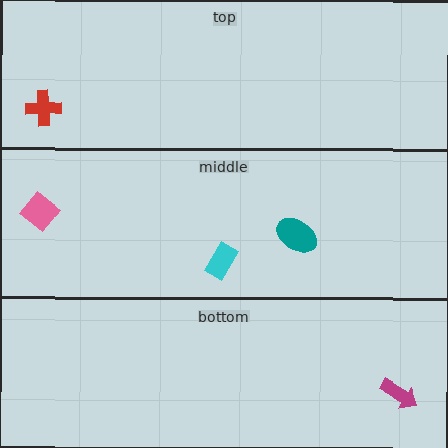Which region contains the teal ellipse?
The middle region.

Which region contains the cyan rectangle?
The middle region.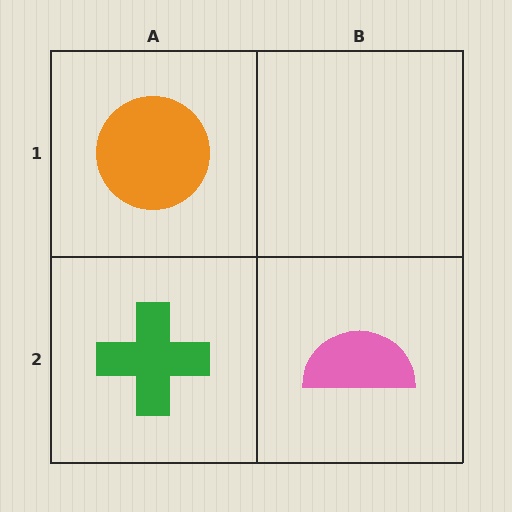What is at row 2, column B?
A pink semicircle.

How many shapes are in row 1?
1 shape.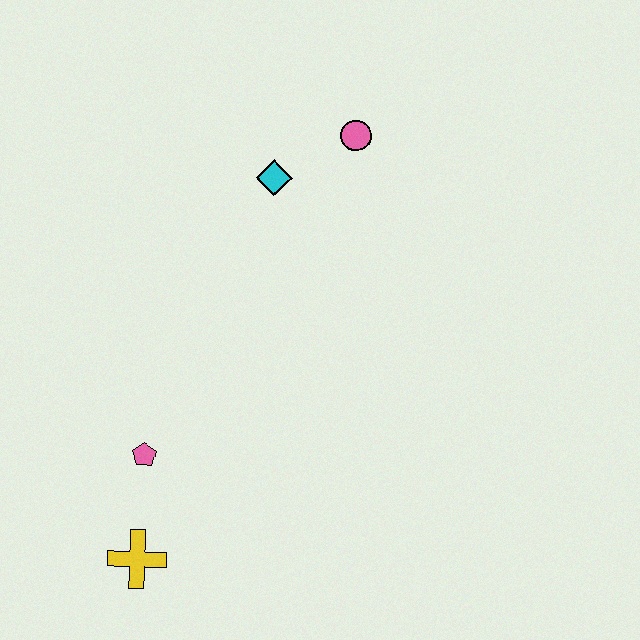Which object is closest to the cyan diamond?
The pink circle is closest to the cyan diamond.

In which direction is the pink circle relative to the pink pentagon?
The pink circle is above the pink pentagon.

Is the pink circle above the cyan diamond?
Yes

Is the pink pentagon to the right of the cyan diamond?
No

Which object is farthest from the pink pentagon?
The pink circle is farthest from the pink pentagon.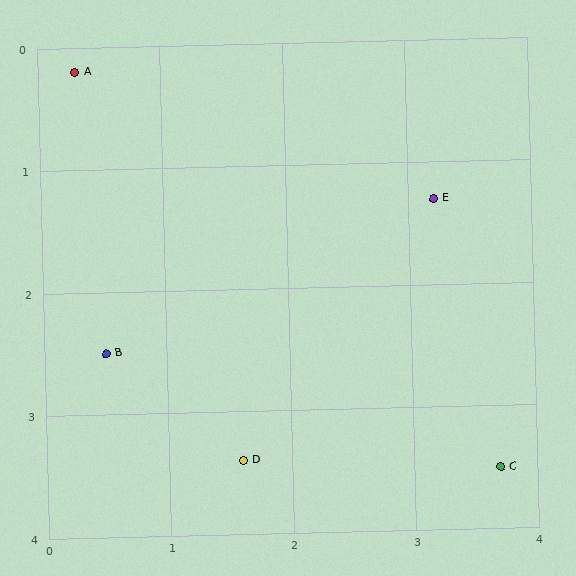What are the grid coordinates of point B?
Point B is at approximately (0.5, 2.5).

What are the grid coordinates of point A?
Point A is at approximately (0.3, 0.2).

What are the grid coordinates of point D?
Point D is at approximately (1.6, 3.4).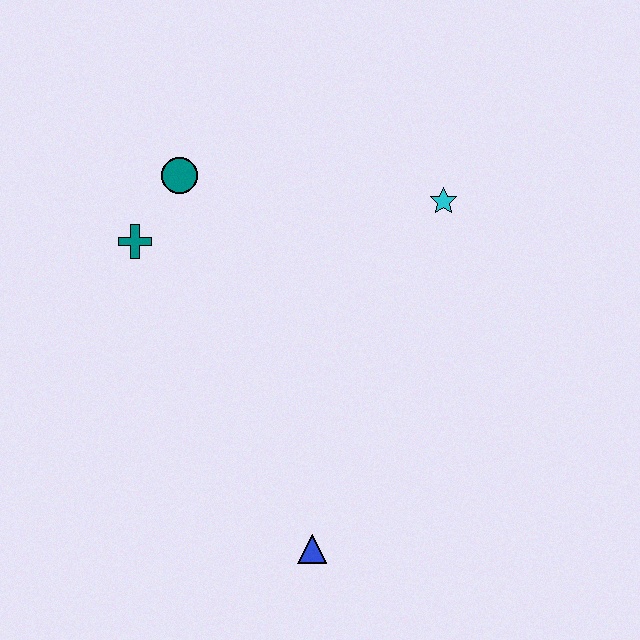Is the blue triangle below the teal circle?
Yes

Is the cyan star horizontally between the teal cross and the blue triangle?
No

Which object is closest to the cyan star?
The teal circle is closest to the cyan star.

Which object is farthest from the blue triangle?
The teal circle is farthest from the blue triangle.